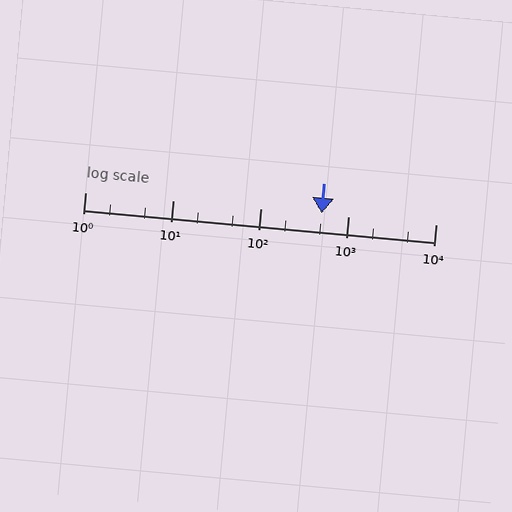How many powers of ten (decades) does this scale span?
The scale spans 4 decades, from 1 to 10000.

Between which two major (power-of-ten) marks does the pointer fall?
The pointer is between 100 and 1000.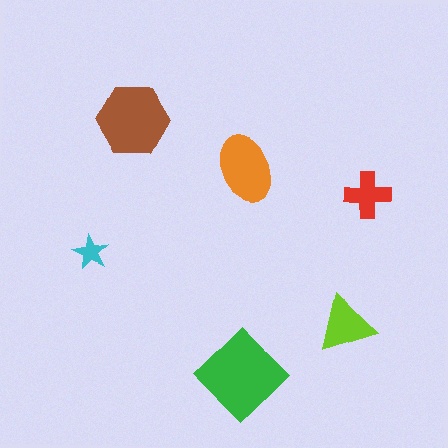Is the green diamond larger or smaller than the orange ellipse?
Larger.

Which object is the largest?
The green diamond.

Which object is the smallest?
The cyan star.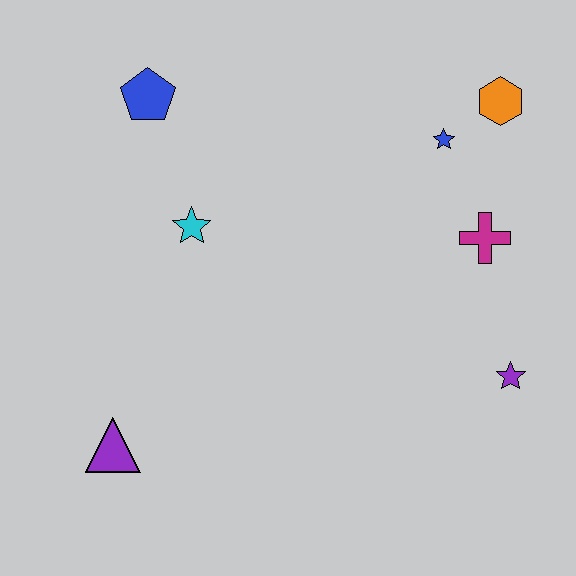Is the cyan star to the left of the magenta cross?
Yes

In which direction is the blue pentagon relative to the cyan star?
The blue pentagon is above the cyan star.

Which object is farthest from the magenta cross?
The purple triangle is farthest from the magenta cross.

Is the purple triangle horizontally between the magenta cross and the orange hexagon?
No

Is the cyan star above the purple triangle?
Yes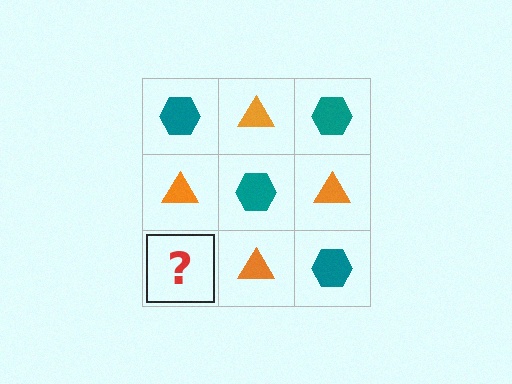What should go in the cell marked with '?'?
The missing cell should contain a teal hexagon.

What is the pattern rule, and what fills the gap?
The rule is that it alternates teal hexagon and orange triangle in a checkerboard pattern. The gap should be filled with a teal hexagon.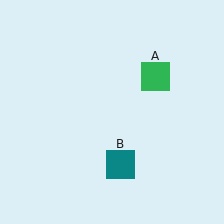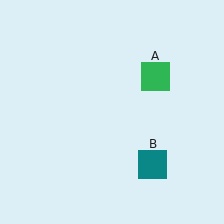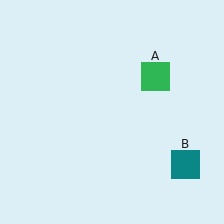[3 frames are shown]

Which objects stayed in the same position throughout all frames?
Green square (object A) remained stationary.